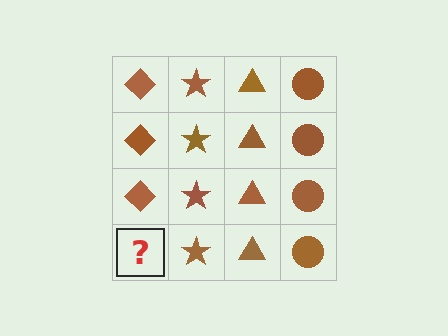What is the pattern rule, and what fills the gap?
The rule is that each column has a consistent shape. The gap should be filled with a brown diamond.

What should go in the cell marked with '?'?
The missing cell should contain a brown diamond.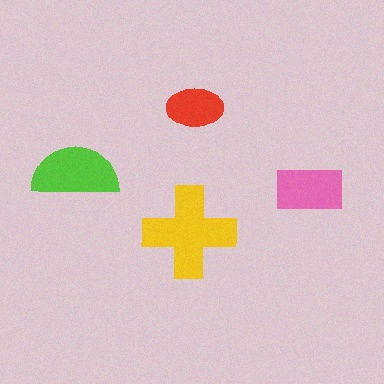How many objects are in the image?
There are 4 objects in the image.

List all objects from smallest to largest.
The red ellipse, the pink rectangle, the lime semicircle, the yellow cross.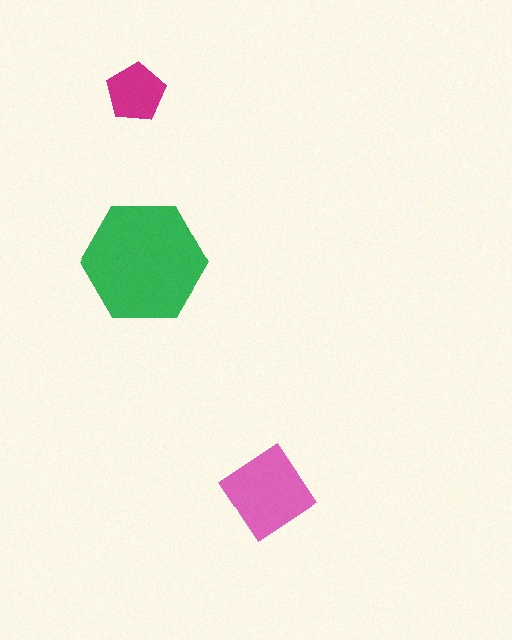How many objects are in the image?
There are 3 objects in the image.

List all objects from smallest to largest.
The magenta pentagon, the pink diamond, the green hexagon.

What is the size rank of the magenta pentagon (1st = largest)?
3rd.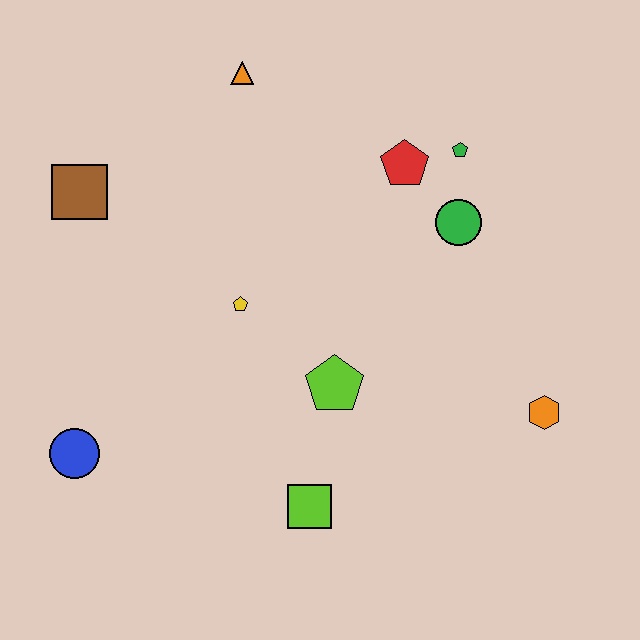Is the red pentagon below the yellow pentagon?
No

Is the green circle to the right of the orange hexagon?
No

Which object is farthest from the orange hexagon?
The brown square is farthest from the orange hexagon.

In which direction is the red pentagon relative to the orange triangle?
The red pentagon is to the right of the orange triangle.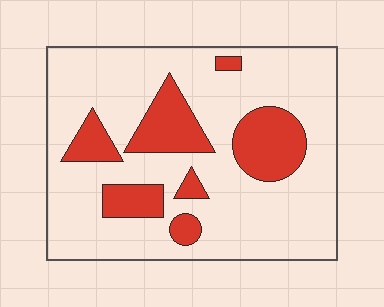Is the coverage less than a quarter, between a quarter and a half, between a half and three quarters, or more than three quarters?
Less than a quarter.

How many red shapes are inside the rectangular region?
7.